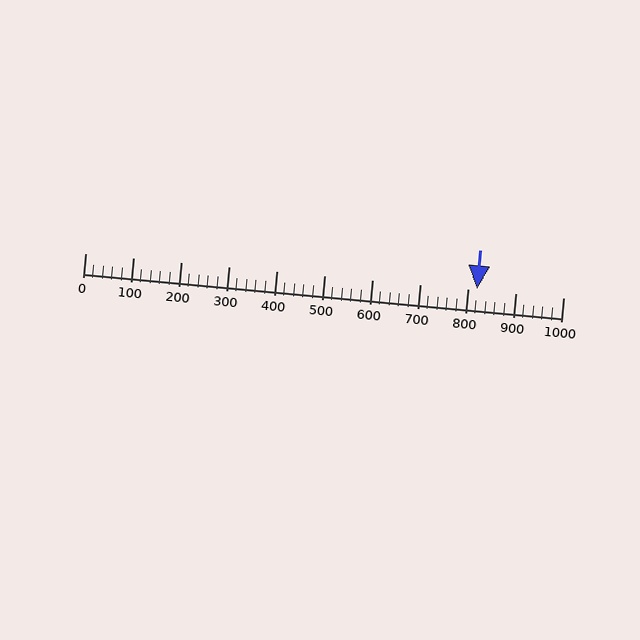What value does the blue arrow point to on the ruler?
The blue arrow points to approximately 820.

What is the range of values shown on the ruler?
The ruler shows values from 0 to 1000.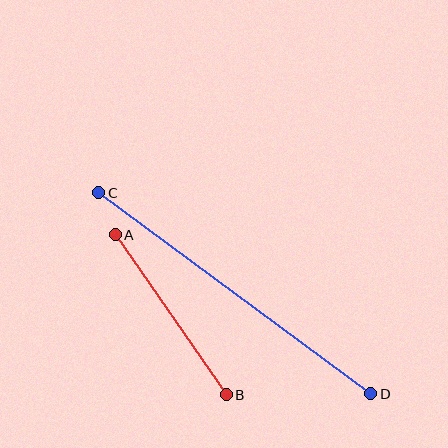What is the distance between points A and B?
The distance is approximately 195 pixels.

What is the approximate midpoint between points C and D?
The midpoint is at approximately (235, 293) pixels.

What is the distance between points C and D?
The distance is approximately 338 pixels.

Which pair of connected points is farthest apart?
Points C and D are farthest apart.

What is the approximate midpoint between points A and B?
The midpoint is at approximately (171, 315) pixels.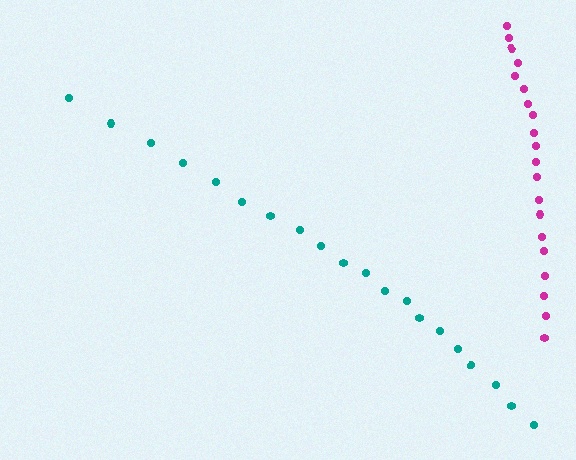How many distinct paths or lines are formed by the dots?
There are 2 distinct paths.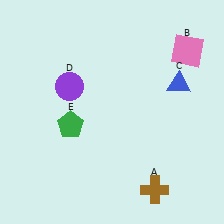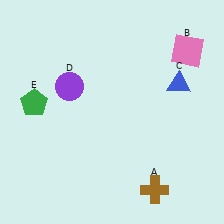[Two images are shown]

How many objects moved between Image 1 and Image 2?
1 object moved between the two images.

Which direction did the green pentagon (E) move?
The green pentagon (E) moved left.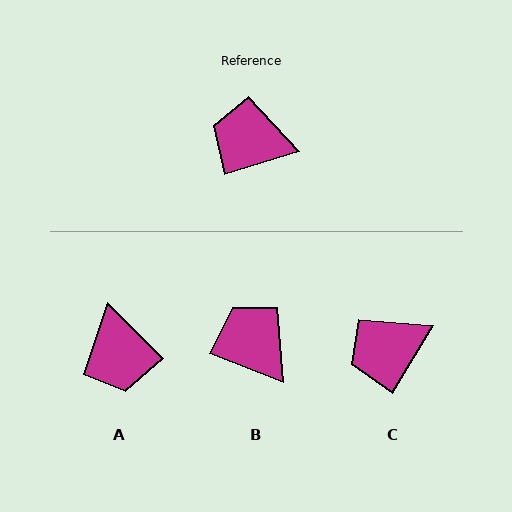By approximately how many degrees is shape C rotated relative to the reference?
Approximately 42 degrees counter-clockwise.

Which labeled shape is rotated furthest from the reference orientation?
A, about 118 degrees away.